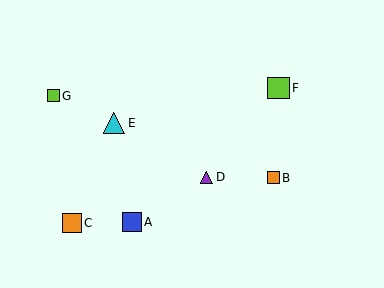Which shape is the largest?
The cyan triangle (labeled E) is the largest.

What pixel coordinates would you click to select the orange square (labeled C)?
Click at (72, 223) to select the orange square C.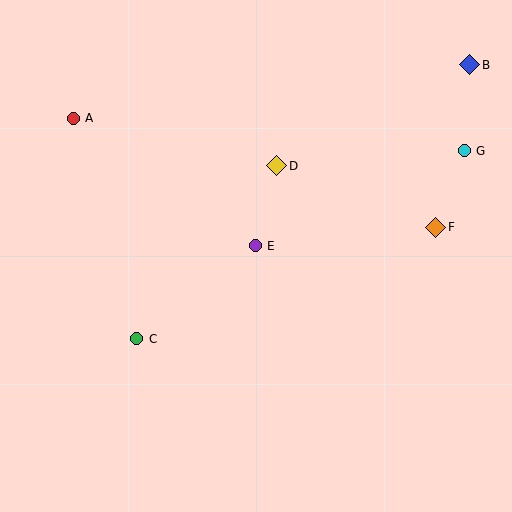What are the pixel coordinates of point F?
Point F is at (436, 227).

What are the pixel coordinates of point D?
Point D is at (277, 166).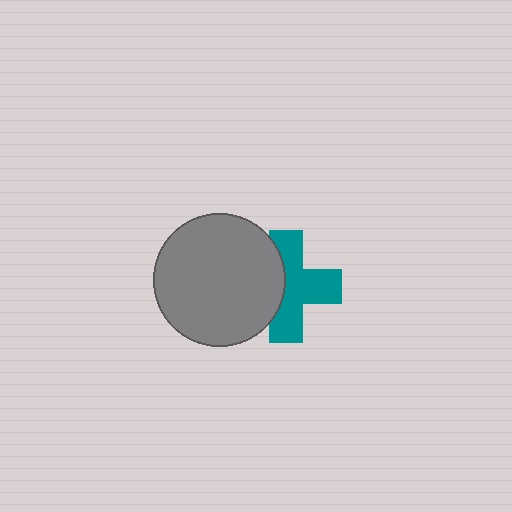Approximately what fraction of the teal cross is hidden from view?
Roughly 36% of the teal cross is hidden behind the gray circle.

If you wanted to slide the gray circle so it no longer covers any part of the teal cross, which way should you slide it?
Slide it left — that is the most direct way to separate the two shapes.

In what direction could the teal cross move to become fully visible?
The teal cross could move right. That would shift it out from behind the gray circle entirely.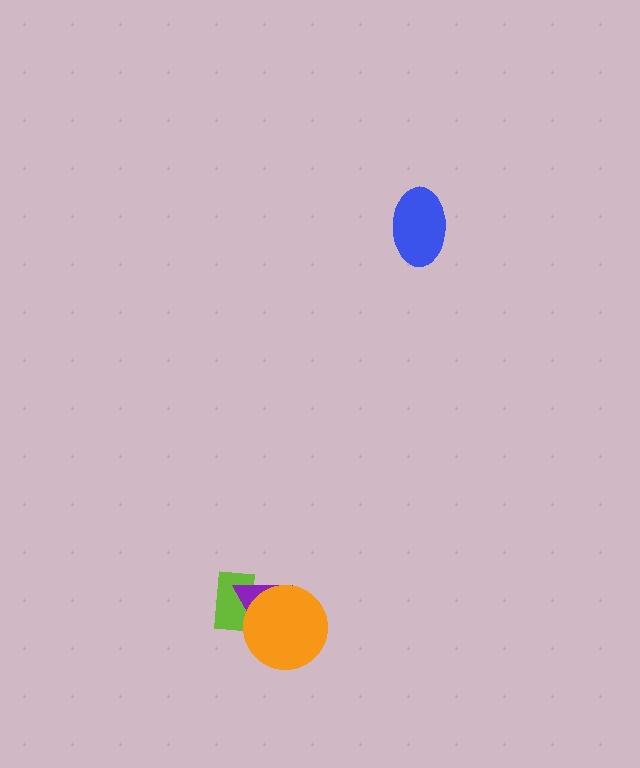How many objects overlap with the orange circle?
2 objects overlap with the orange circle.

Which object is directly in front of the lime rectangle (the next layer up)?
The purple triangle is directly in front of the lime rectangle.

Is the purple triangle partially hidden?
Yes, it is partially covered by another shape.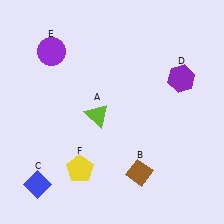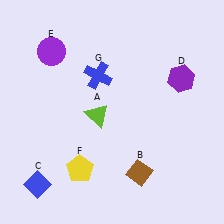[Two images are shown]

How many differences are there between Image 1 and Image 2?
There is 1 difference between the two images.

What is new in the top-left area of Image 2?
A blue cross (G) was added in the top-left area of Image 2.